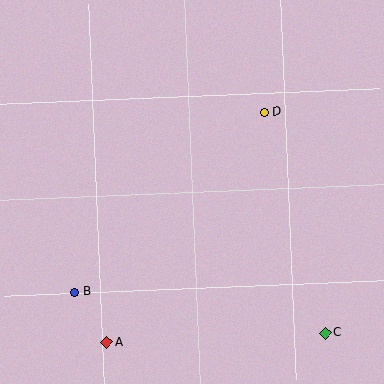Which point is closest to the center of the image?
Point D at (264, 112) is closest to the center.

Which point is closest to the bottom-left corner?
Point A is closest to the bottom-left corner.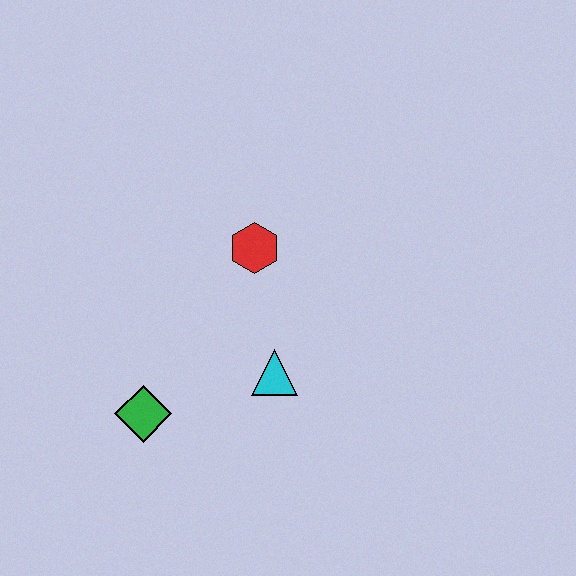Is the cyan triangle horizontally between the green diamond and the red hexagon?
No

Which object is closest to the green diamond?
The cyan triangle is closest to the green diamond.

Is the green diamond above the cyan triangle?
No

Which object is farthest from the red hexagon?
The green diamond is farthest from the red hexagon.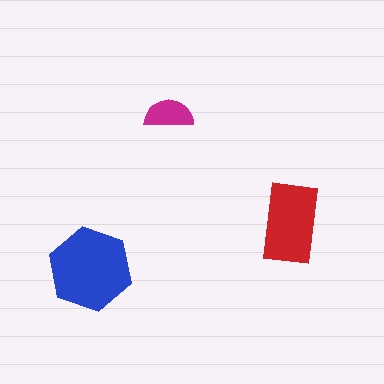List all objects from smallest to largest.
The magenta semicircle, the red rectangle, the blue hexagon.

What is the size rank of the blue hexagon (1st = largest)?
1st.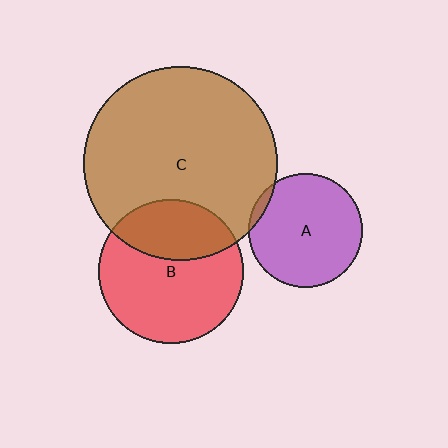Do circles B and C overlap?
Yes.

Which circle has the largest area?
Circle C (brown).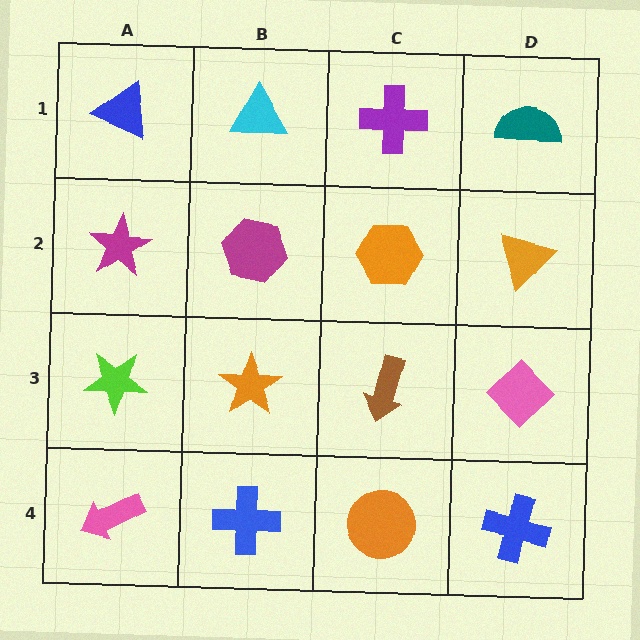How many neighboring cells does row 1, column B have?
3.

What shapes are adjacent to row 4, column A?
A lime star (row 3, column A), a blue cross (row 4, column B).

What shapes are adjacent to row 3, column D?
An orange triangle (row 2, column D), a blue cross (row 4, column D), a brown arrow (row 3, column C).